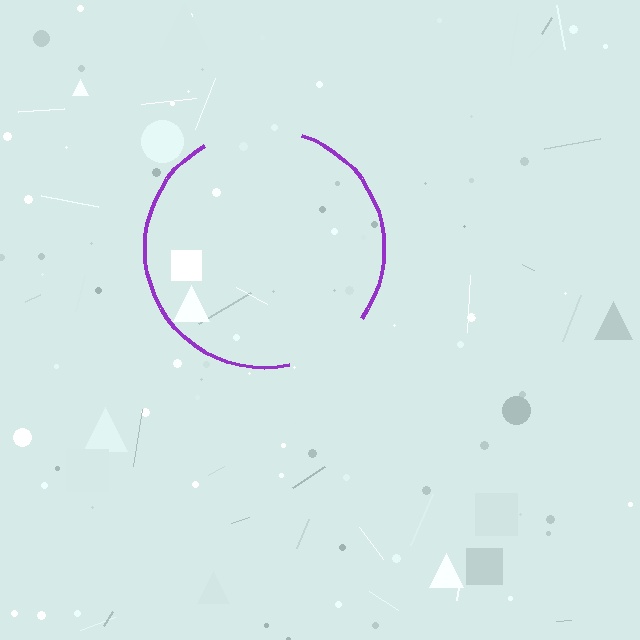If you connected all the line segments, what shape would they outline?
They would outline a circle.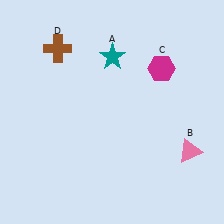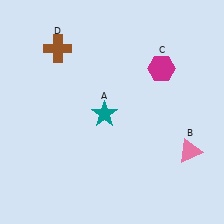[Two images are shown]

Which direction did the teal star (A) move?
The teal star (A) moved down.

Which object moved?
The teal star (A) moved down.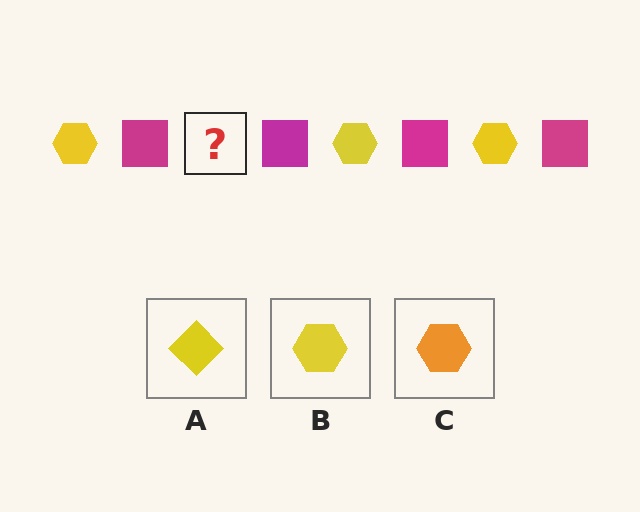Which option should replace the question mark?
Option B.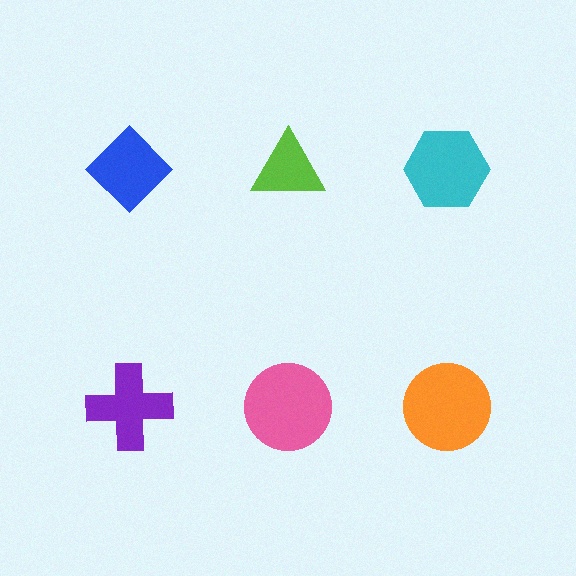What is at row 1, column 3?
A cyan hexagon.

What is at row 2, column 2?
A pink circle.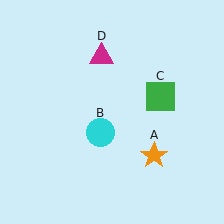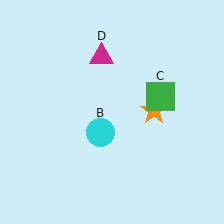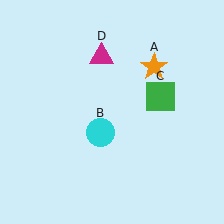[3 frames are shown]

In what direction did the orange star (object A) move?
The orange star (object A) moved up.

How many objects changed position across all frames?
1 object changed position: orange star (object A).